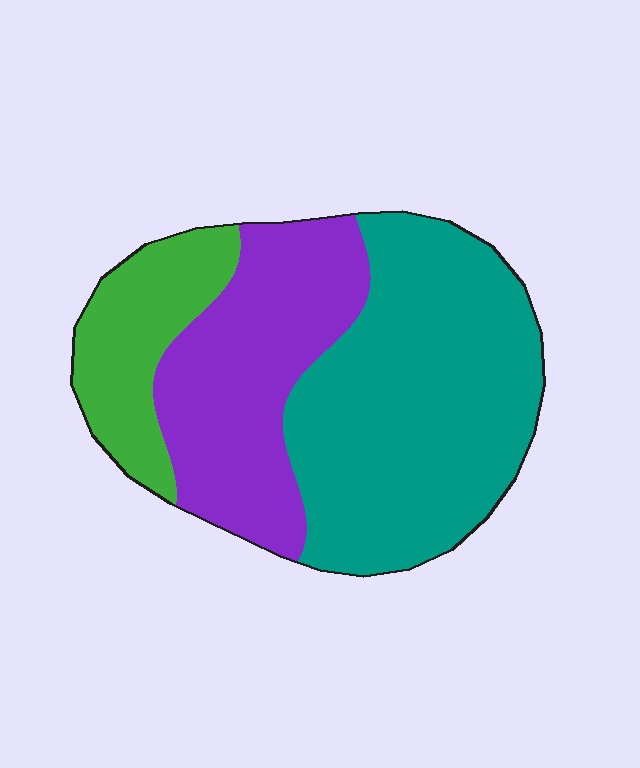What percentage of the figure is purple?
Purple covers 32% of the figure.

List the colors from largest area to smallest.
From largest to smallest: teal, purple, green.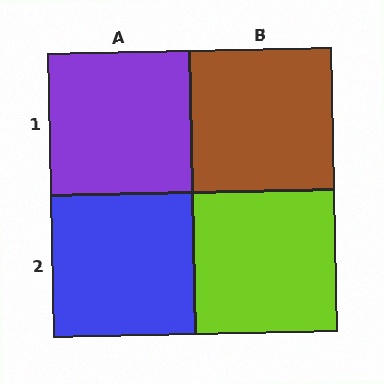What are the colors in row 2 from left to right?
Blue, lime.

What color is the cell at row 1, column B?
Brown.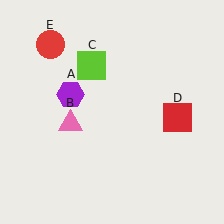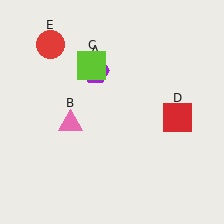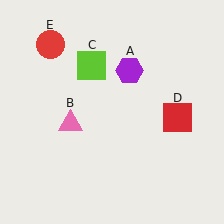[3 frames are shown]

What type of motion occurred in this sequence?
The purple hexagon (object A) rotated clockwise around the center of the scene.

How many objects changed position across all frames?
1 object changed position: purple hexagon (object A).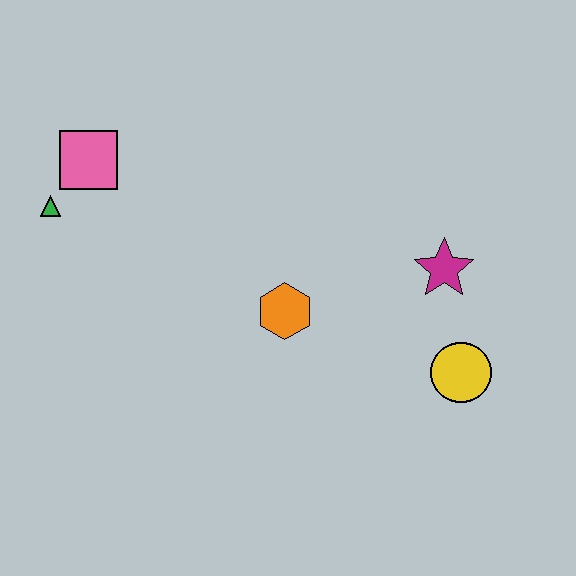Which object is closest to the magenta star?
The yellow circle is closest to the magenta star.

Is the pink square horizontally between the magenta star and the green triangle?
Yes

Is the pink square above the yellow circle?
Yes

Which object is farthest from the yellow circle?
The green triangle is farthest from the yellow circle.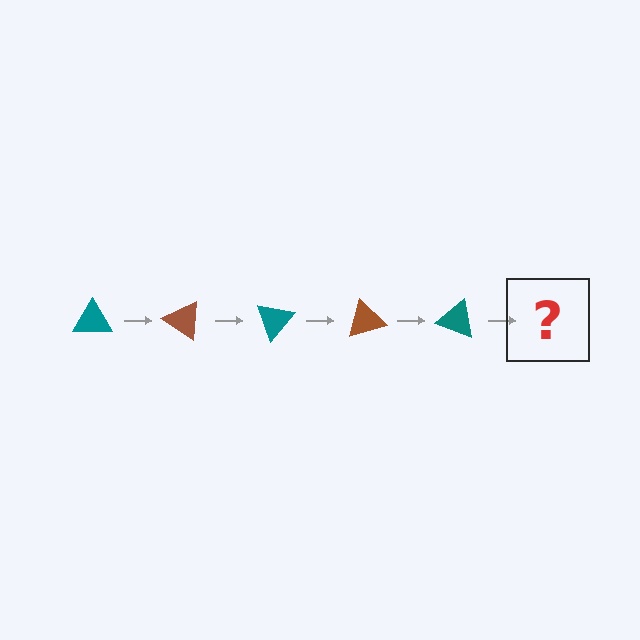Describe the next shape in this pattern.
It should be a brown triangle, rotated 175 degrees from the start.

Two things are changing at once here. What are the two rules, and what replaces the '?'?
The two rules are that it rotates 35 degrees each step and the color cycles through teal and brown. The '?' should be a brown triangle, rotated 175 degrees from the start.